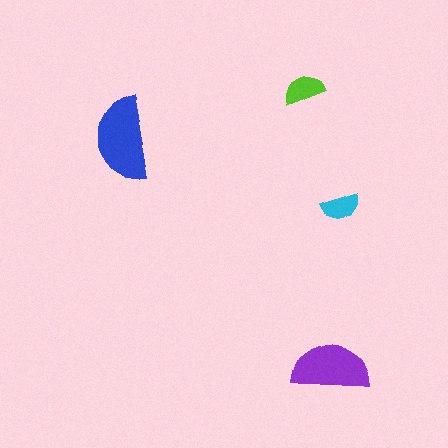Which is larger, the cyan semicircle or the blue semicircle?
The blue one.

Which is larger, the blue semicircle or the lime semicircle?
The blue one.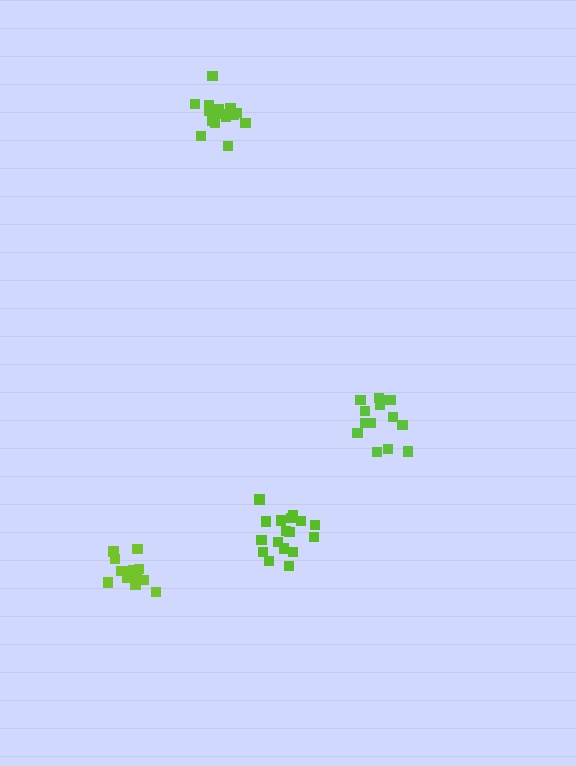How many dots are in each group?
Group 1: 14 dots, Group 2: 17 dots, Group 3: 16 dots, Group 4: 13 dots (60 total).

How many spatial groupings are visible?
There are 4 spatial groupings.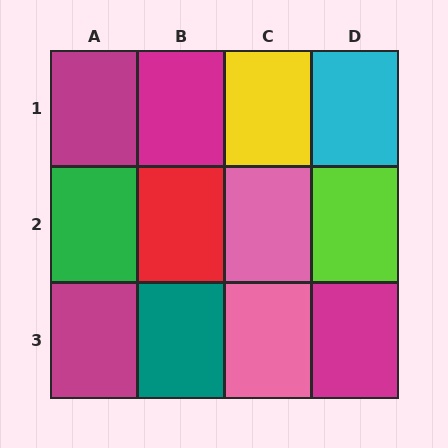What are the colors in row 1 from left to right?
Magenta, magenta, yellow, cyan.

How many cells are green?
1 cell is green.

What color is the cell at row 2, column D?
Lime.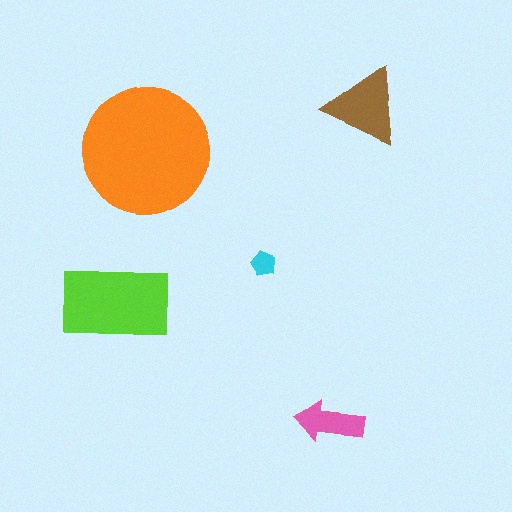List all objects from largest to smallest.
The orange circle, the lime rectangle, the brown triangle, the pink arrow, the cyan pentagon.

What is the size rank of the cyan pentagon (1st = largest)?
5th.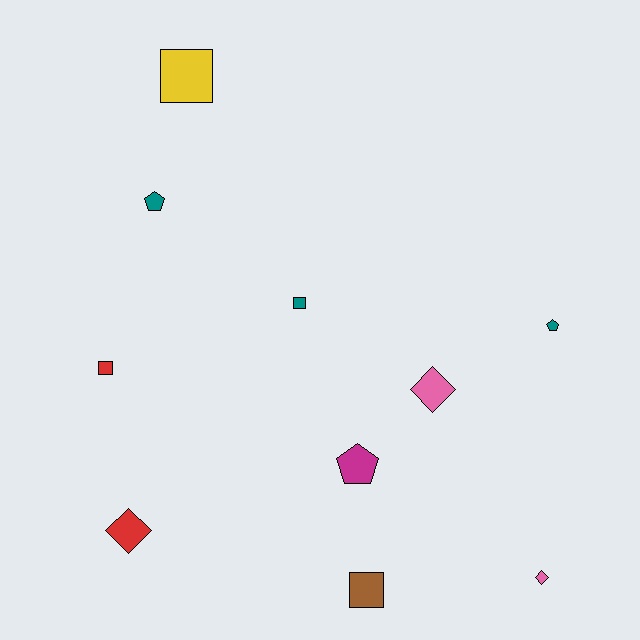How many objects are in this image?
There are 10 objects.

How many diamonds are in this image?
There are 3 diamonds.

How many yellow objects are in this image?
There is 1 yellow object.